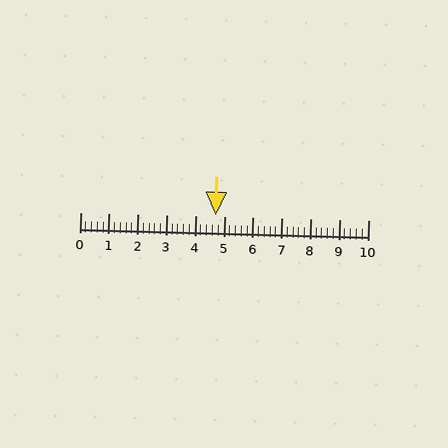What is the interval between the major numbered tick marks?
The major tick marks are spaced 1 units apart.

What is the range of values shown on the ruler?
The ruler shows values from 0 to 10.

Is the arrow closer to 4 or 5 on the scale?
The arrow is closer to 5.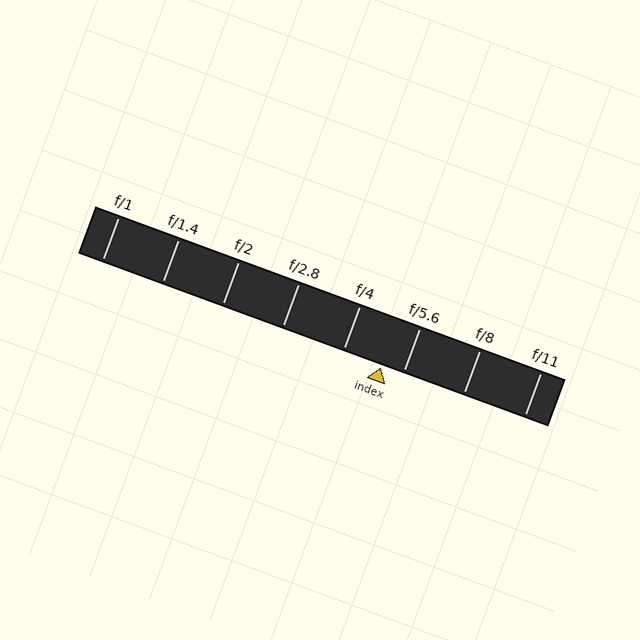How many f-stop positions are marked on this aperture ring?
There are 8 f-stop positions marked.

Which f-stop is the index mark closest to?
The index mark is closest to f/5.6.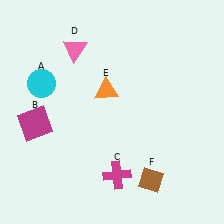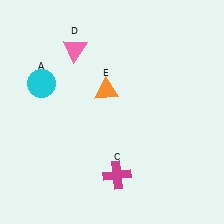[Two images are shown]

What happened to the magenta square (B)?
The magenta square (B) was removed in Image 2. It was in the bottom-left area of Image 1.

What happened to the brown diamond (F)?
The brown diamond (F) was removed in Image 2. It was in the bottom-right area of Image 1.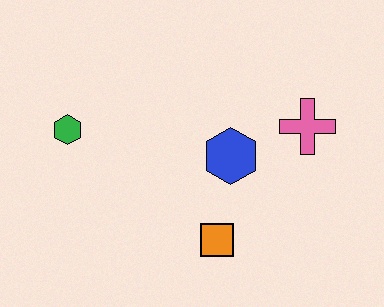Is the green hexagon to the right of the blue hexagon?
No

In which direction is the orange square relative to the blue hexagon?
The orange square is below the blue hexagon.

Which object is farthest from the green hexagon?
The pink cross is farthest from the green hexagon.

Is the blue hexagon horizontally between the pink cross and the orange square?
Yes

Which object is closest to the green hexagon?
The blue hexagon is closest to the green hexagon.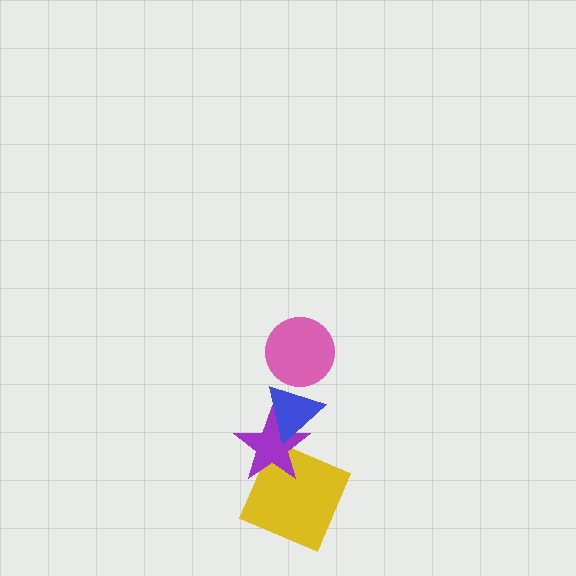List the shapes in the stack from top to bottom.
From top to bottom: the pink circle, the blue triangle, the purple star, the yellow square.